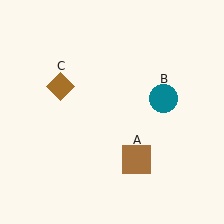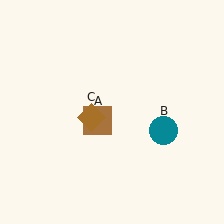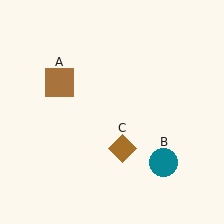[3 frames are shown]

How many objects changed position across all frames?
3 objects changed position: brown square (object A), teal circle (object B), brown diamond (object C).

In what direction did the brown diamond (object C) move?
The brown diamond (object C) moved down and to the right.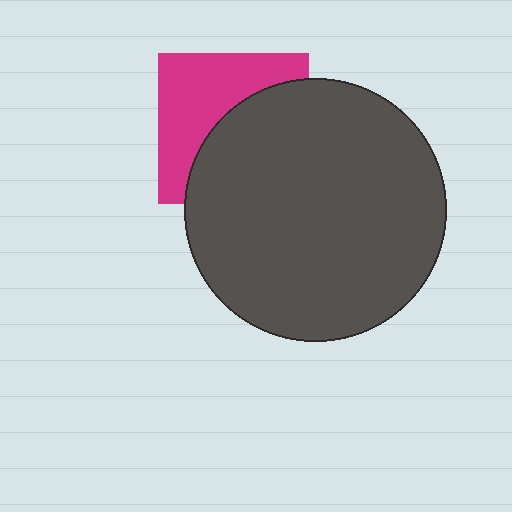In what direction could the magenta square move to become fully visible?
The magenta square could move toward the upper-left. That would shift it out from behind the dark gray circle entirely.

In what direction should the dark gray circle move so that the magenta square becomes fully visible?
The dark gray circle should move toward the lower-right. That is the shortest direction to clear the overlap and leave the magenta square fully visible.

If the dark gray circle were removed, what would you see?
You would see the complete magenta square.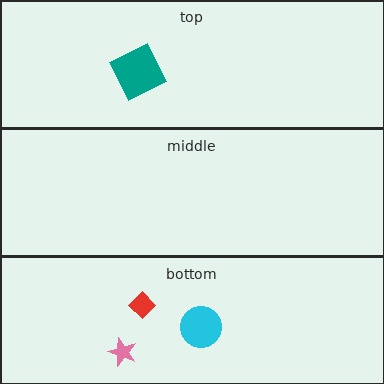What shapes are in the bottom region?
The cyan circle, the red diamond, the pink star.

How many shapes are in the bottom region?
3.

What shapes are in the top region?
The teal square.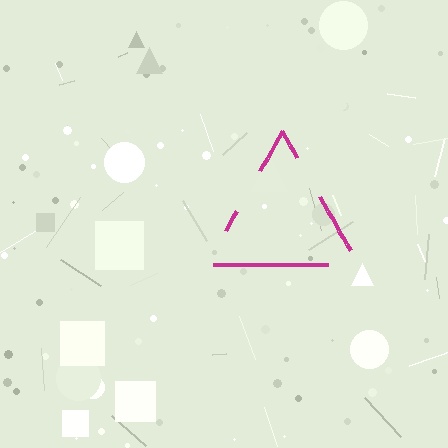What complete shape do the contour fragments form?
The contour fragments form a triangle.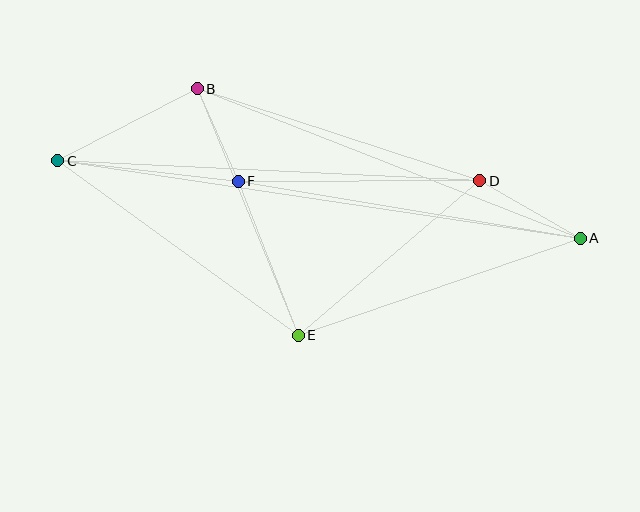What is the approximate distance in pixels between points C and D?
The distance between C and D is approximately 422 pixels.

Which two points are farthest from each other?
Points A and C are farthest from each other.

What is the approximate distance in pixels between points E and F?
The distance between E and F is approximately 165 pixels.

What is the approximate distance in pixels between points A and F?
The distance between A and F is approximately 347 pixels.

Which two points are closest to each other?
Points B and F are closest to each other.